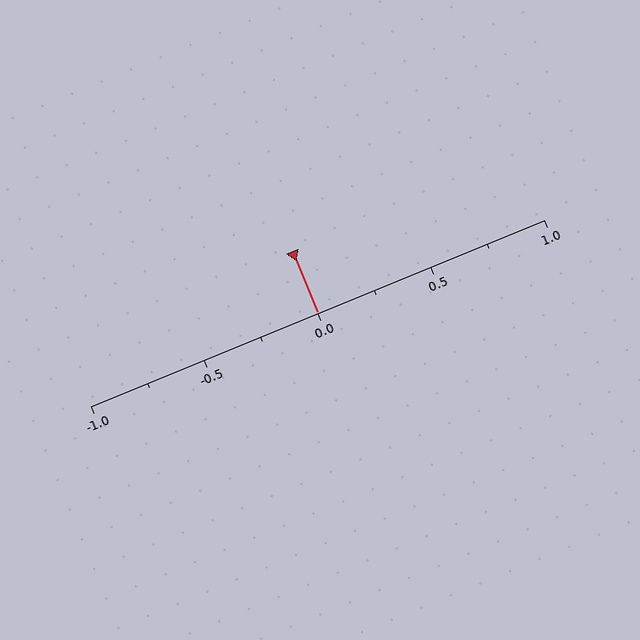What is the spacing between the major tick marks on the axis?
The major ticks are spaced 0.5 apart.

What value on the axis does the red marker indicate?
The marker indicates approximately 0.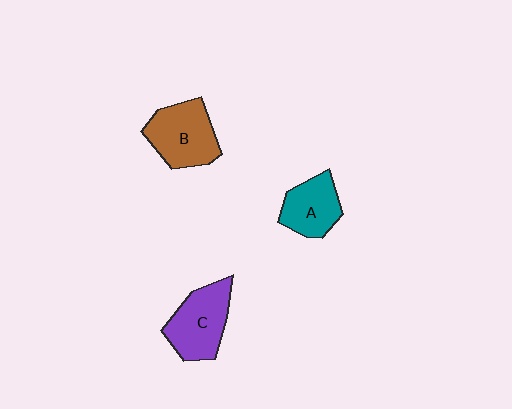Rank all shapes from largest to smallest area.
From largest to smallest: B (brown), C (purple), A (teal).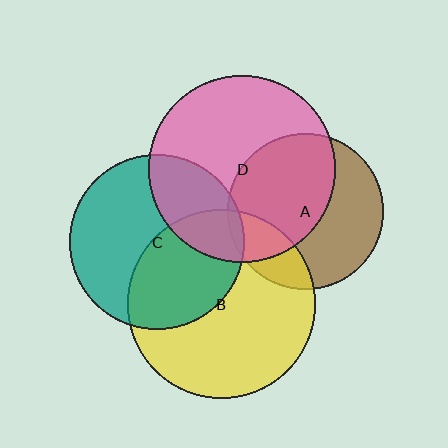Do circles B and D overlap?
Yes.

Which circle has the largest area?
Circle B (yellow).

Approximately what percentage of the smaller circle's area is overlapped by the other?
Approximately 15%.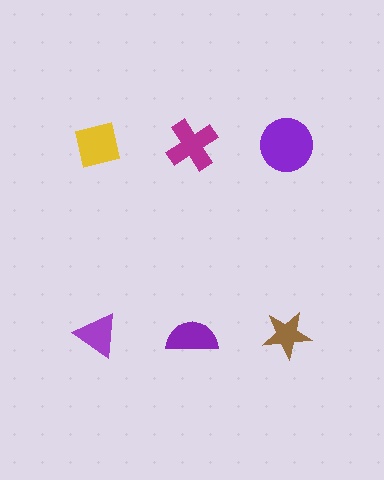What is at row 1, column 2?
A magenta cross.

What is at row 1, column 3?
A purple circle.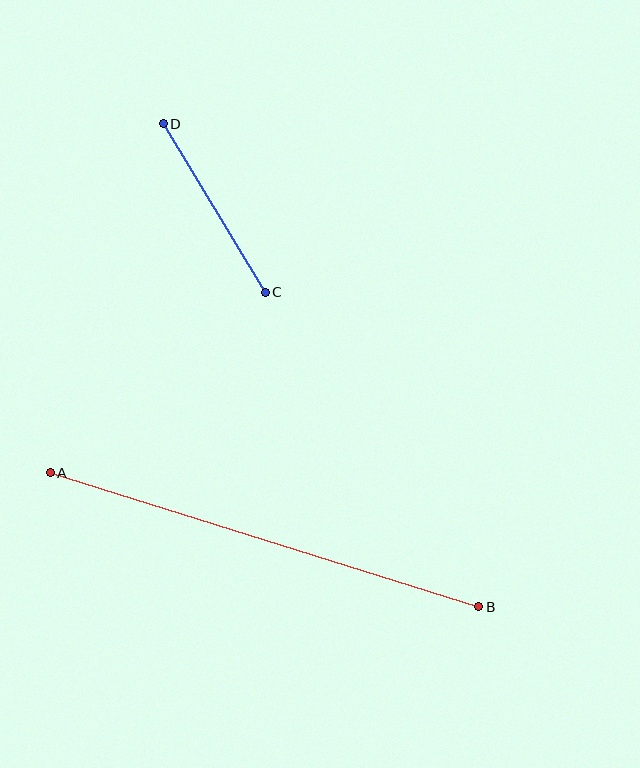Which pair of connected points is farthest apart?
Points A and B are farthest apart.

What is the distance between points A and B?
The distance is approximately 449 pixels.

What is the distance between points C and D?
The distance is approximately 197 pixels.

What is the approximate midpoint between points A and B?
The midpoint is at approximately (265, 540) pixels.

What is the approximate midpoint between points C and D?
The midpoint is at approximately (214, 208) pixels.